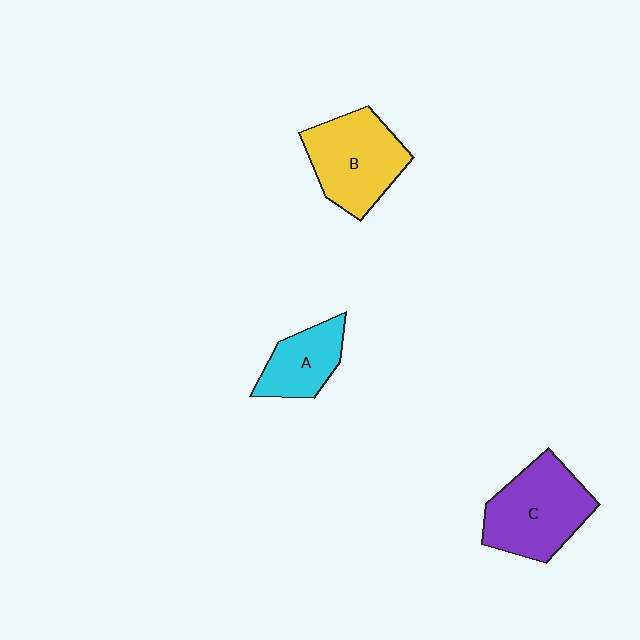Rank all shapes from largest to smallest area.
From largest to smallest: C (purple), B (yellow), A (cyan).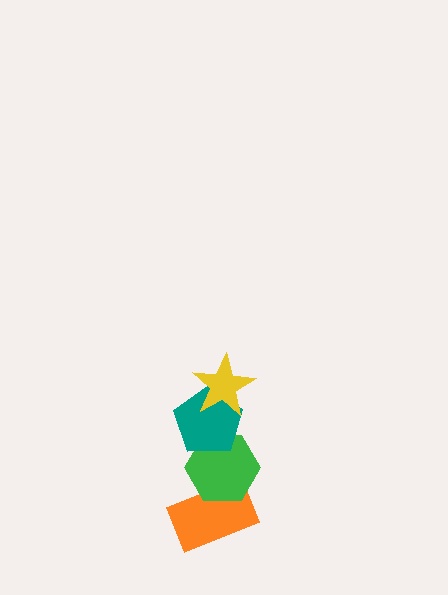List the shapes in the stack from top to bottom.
From top to bottom: the yellow star, the teal pentagon, the green hexagon, the orange rectangle.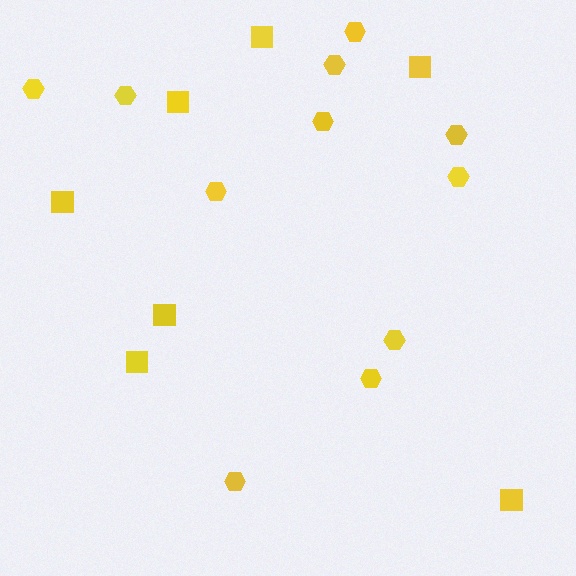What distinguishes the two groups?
There are 2 groups: one group of squares (7) and one group of hexagons (11).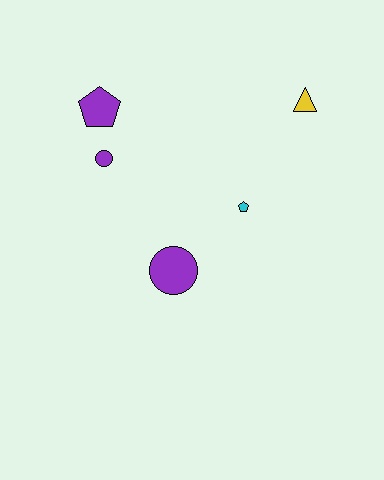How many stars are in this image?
There are no stars.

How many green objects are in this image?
There are no green objects.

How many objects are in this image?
There are 5 objects.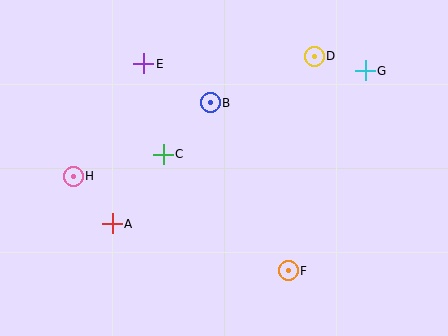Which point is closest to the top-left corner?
Point E is closest to the top-left corner.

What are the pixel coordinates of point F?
Point F is at (288, 271).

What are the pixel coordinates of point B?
Point B is at (210, 103).